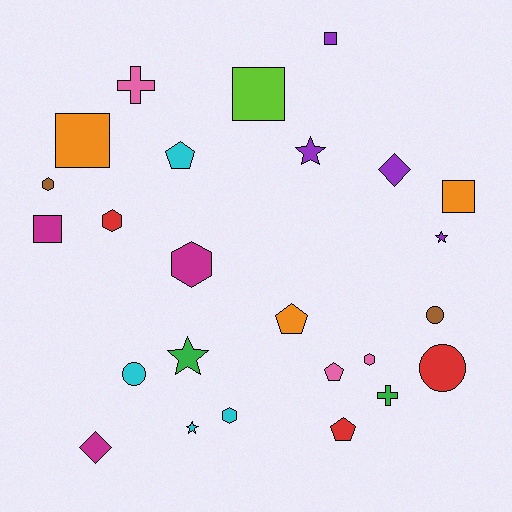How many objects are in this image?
There are 25 objects.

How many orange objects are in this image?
There are 3 orange objects.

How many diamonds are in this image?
There are 2 diamonds.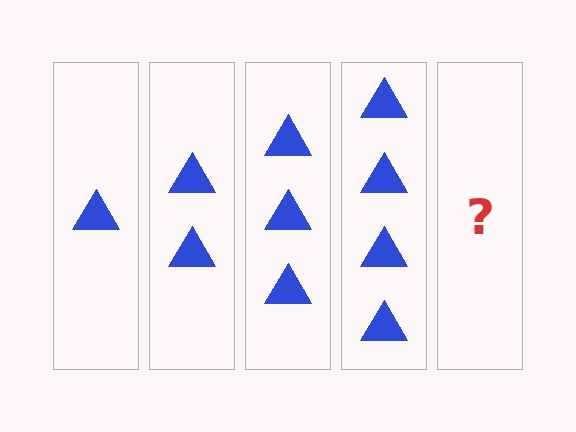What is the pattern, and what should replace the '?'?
The pattern is that each step adds one more triangle. The '?' should be 5 triangles.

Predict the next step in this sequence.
The next step is 5 triangles.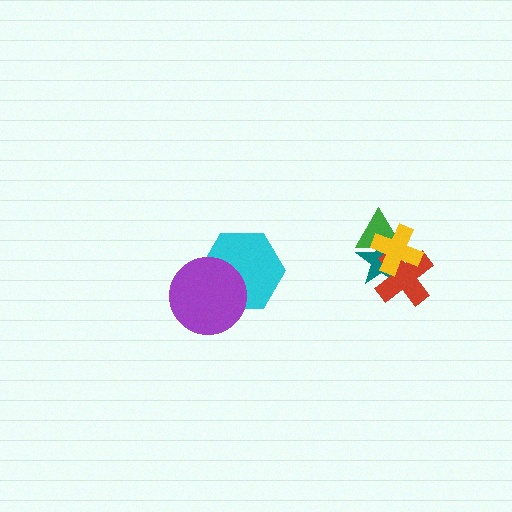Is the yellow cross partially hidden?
No, no other shape covers it.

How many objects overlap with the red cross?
3 objects overlap with the red cross.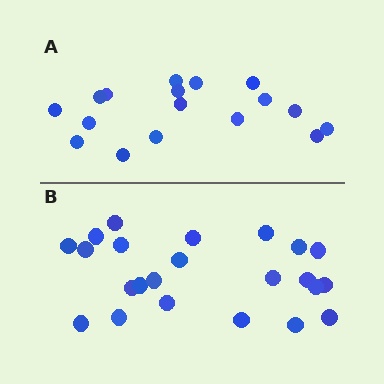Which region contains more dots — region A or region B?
Region B (the bottom region) has more dots.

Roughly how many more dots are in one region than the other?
Region B has about 6 more dots than region A.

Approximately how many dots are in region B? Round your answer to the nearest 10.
About 20 dots. (The exact count is 23, which rounds to 20.)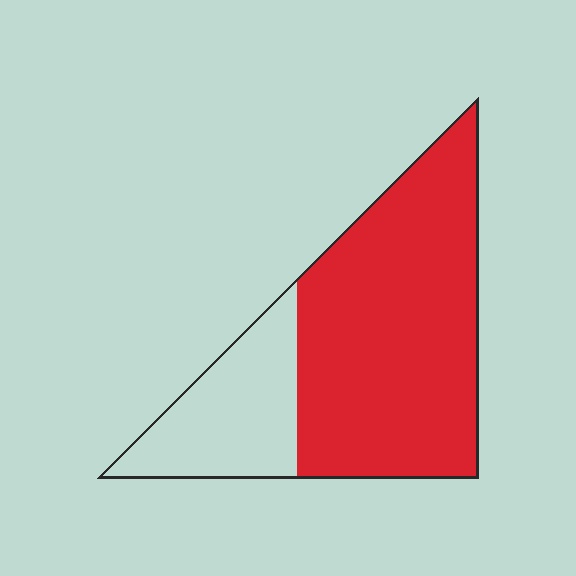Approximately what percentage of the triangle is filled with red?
Approximately 75%.